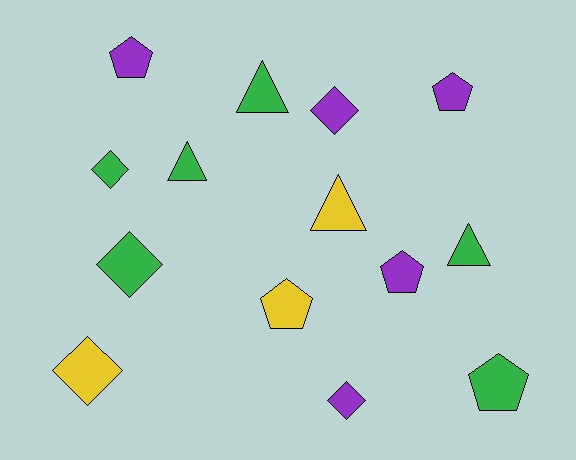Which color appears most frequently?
Green, with 6 objects.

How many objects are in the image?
There are 14 objects.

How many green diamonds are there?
There are 2 green diamonds.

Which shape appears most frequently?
Diamond, with 5 objects.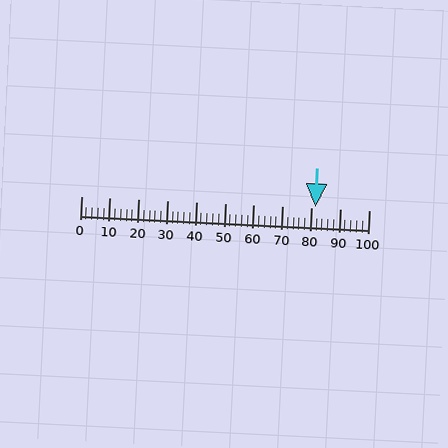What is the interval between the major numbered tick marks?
The major tick marks are spaced 10 units apart.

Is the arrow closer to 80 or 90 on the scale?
The arrow is closer to 80.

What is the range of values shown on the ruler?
The ruler shows values from 0 to 100.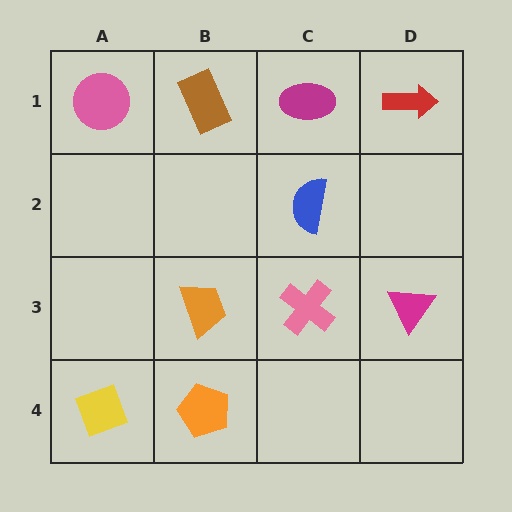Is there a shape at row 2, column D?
No, that cell is empty.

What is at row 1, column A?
A pink circle.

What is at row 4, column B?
An orange pentagon.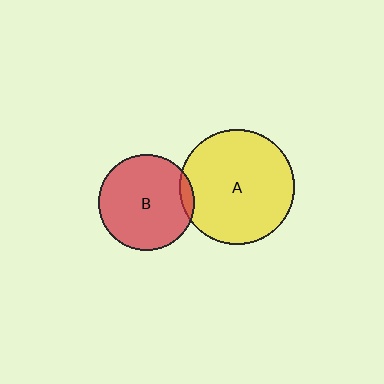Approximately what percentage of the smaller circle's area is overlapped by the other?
Approximately 5%.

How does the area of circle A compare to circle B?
Approximately 1.4 times.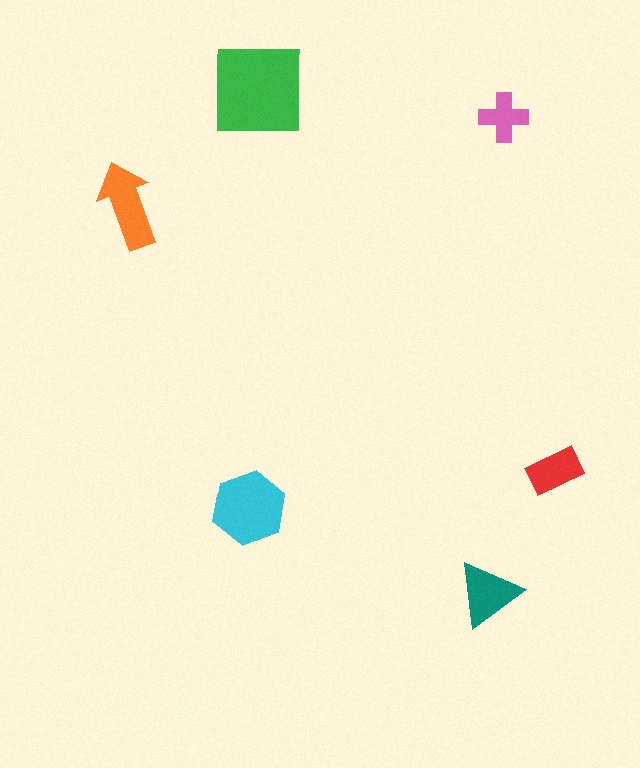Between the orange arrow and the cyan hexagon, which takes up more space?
The cyan hexagon.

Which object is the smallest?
The pink cross.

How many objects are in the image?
There are 6 objects in the image.